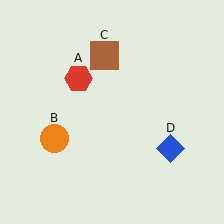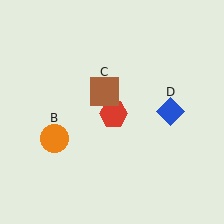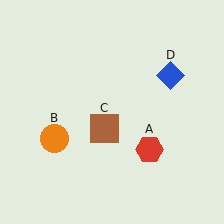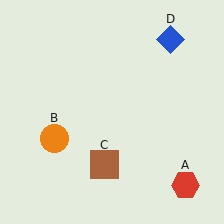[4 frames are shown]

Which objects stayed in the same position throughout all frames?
Orange circle (object B) remained stationary.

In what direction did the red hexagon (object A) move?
The red hexagon (object A) moved down and to the right.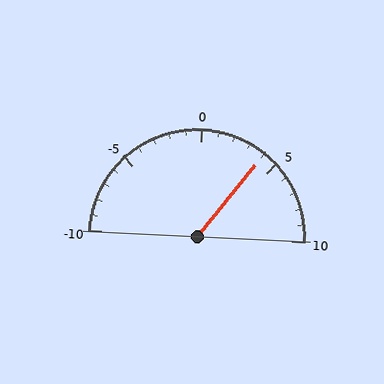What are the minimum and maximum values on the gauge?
The gauge ranges from -10 to 10.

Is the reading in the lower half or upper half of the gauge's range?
The reading is in the upper half of the range (-10 to 10).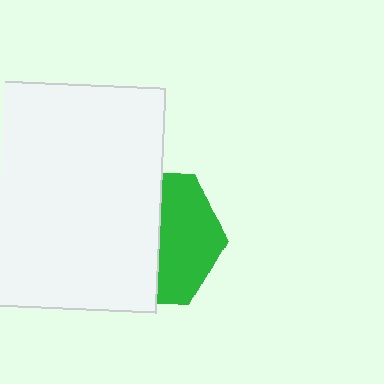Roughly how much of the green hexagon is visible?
A small part of it is visible (roughly 45%).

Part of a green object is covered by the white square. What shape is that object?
It is a hexagon.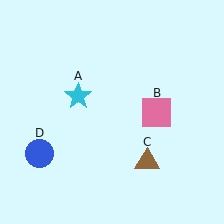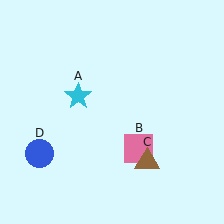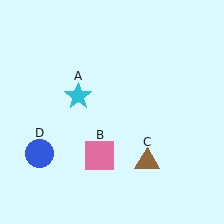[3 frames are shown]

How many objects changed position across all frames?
1 object changed position: pink square (object B).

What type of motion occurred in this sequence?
The pink square (object B) rotated clockwise around the center of the scene.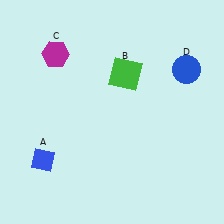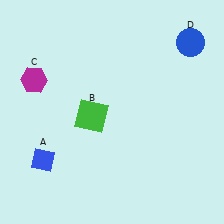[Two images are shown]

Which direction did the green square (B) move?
The green square (B) moved down.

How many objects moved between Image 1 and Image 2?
3 objects moved between the two images.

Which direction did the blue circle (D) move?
The blue circle (D) moved up.